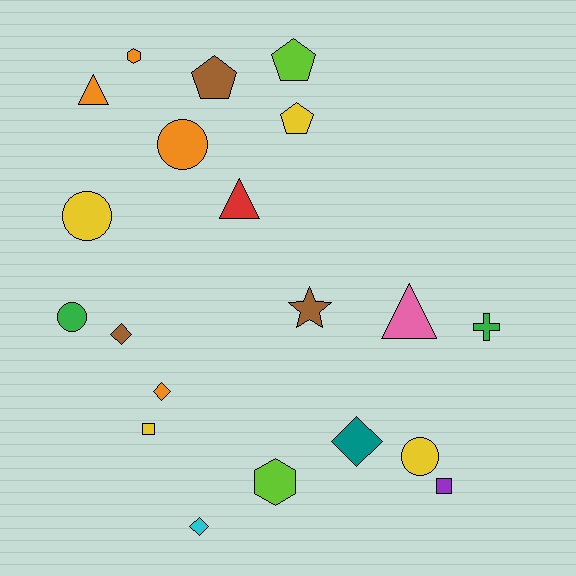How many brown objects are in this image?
There are 3 brown objects.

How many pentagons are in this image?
There are 3 pentagons.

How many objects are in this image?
There are 20 objects.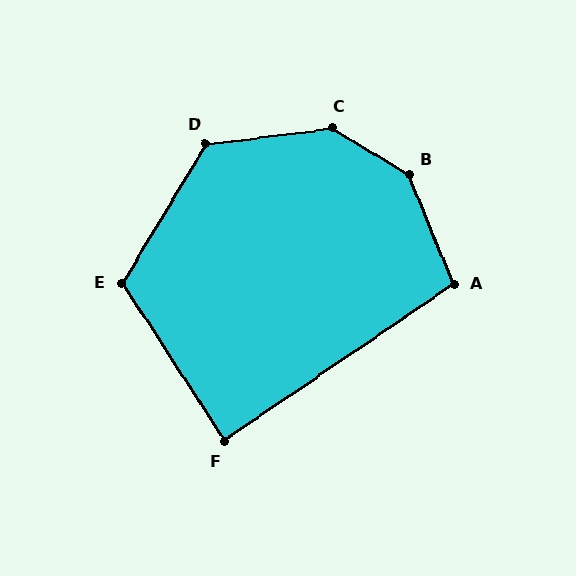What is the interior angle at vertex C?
Approximately 142 degrees (obtuse).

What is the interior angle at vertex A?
Approximately 102 degrees (obtuse).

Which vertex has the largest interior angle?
B, at approximately 143 degrees.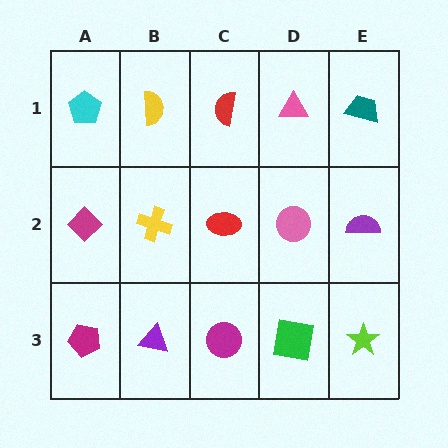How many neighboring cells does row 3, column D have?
3.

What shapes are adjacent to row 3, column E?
A purple semicircle (row 2, column E), a green square (row 3, column D).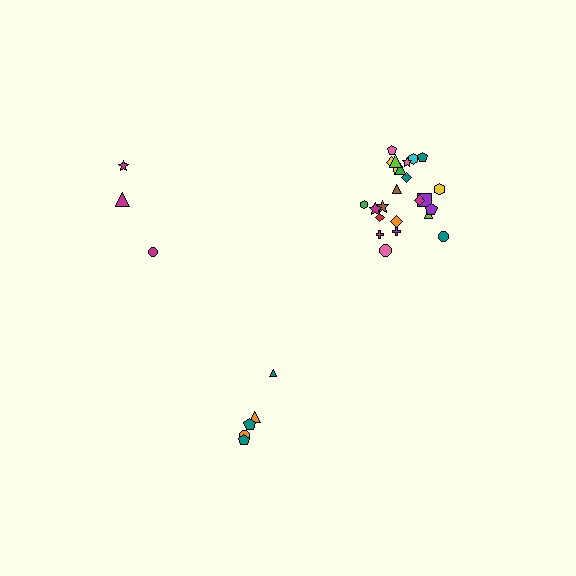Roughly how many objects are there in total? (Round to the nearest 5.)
Roughly 35 objects in total.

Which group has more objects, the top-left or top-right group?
The top-right group.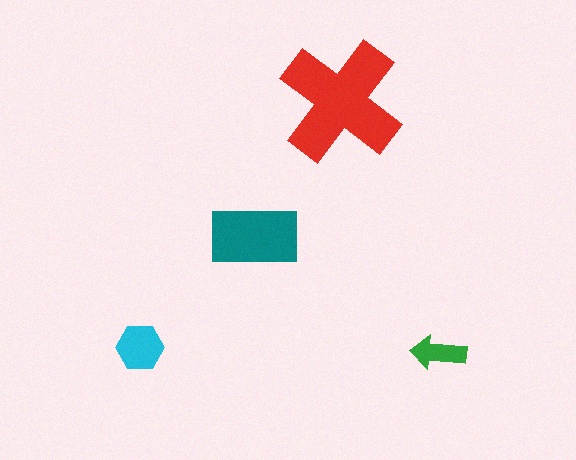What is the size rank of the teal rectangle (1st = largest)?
2nd.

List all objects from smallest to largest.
The green arrow, the cyan hexagon, the teal rectangle, the red cross.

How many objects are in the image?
There are 4 objects in the image.